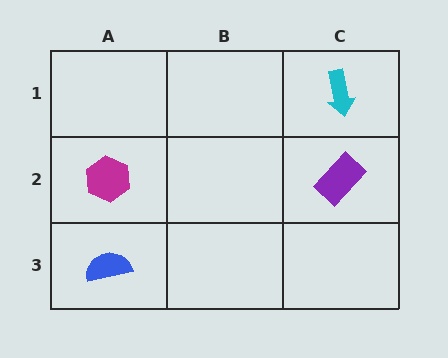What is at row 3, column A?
A blue semicircle.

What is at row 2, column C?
A purple rectangle.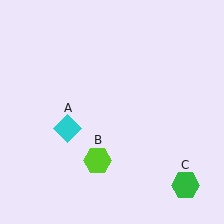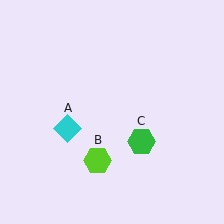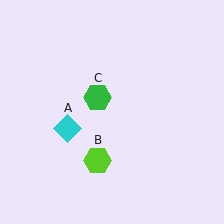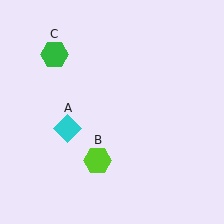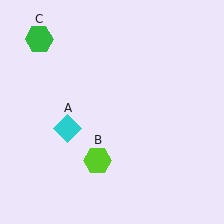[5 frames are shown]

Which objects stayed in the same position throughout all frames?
Cyan diamond (object A) and lime hexagon (object B) remained stationary.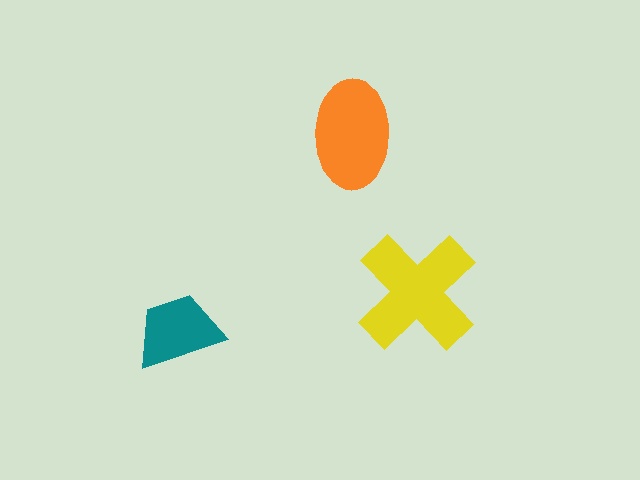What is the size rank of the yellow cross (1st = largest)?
1st.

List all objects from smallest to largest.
The teal trapezoid, the orange ellipse, the yellow cross.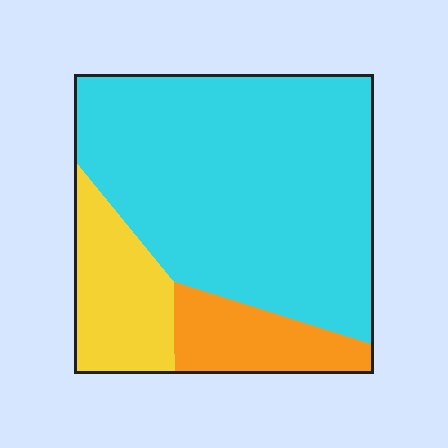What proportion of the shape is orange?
Orange covers 13% of the shape.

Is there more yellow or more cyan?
Cyan.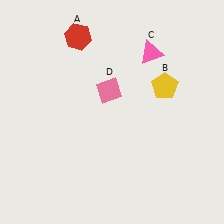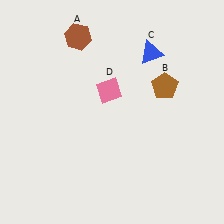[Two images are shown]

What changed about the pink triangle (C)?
In Image 1, C is pink. In Image 2, it changed to blue.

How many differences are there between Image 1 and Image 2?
There are 3 differences between the two images.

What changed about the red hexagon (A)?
In Image 1, A is red. In Image 2, it changed to brown.